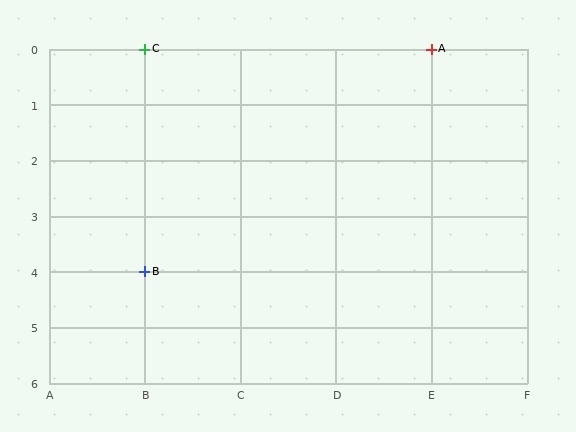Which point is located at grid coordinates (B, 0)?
Point C is at (B, 0).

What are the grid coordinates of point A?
Point A is at grid coordinates (E, 0).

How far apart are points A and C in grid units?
Points A and C are 3 columns apart.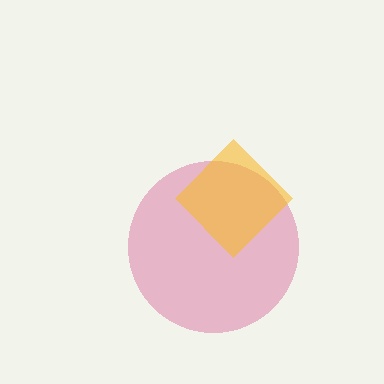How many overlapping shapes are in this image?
There are 2 overlapping shapes in the image.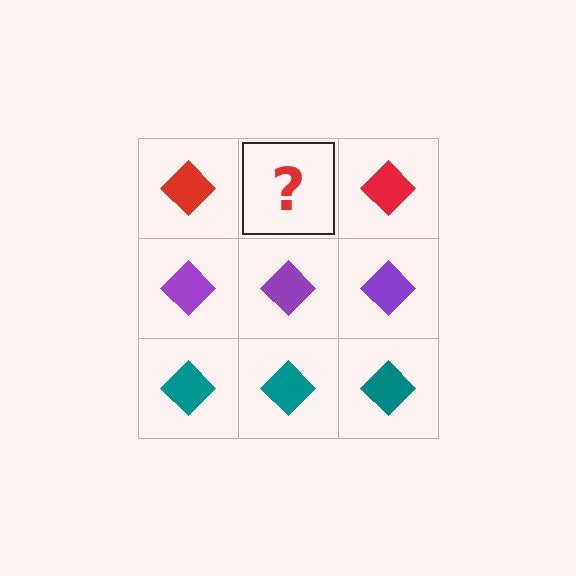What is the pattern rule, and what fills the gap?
The rule is that each row has a consistent color. The gap should be filled with a red diamond.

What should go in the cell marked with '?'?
The missing cell should contain a red diamond.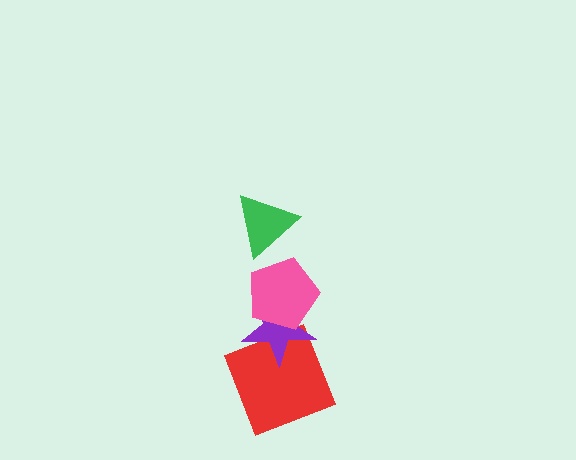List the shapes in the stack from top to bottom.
From top to bottom: the green triangle, the pink pentagon, the purple star, the red square.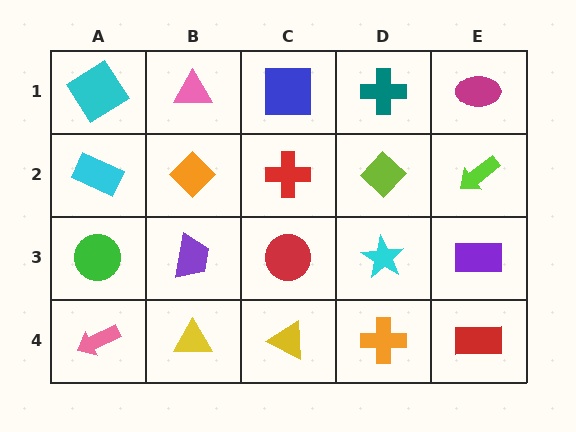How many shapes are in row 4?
5 shapes.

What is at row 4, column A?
A pink arrow.